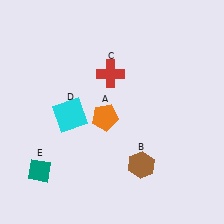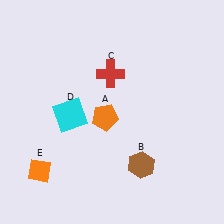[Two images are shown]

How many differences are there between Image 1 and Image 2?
There is 1 difference between the two images.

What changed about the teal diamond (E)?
In Image 1, E is teal. In Image 2, it changed to orange.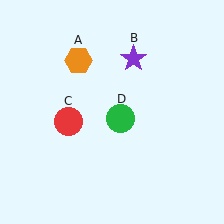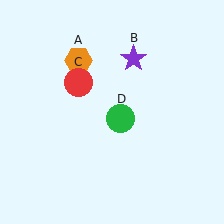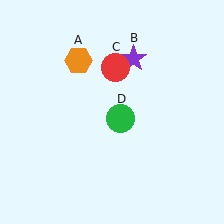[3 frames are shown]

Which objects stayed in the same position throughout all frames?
Orange hexagon (object A) and purple star (object B) and green circle (object D) remained stationary.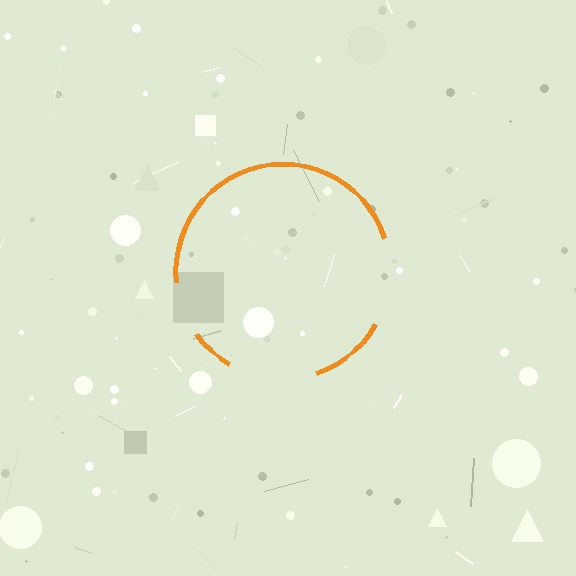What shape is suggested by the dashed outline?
The dashed outline suggests a circle.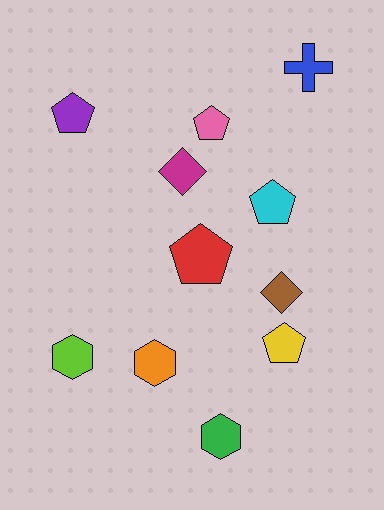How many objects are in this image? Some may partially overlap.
There are 11 objects.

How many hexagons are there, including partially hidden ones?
There are 3 hexagons.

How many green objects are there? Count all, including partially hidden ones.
There is 1 green object.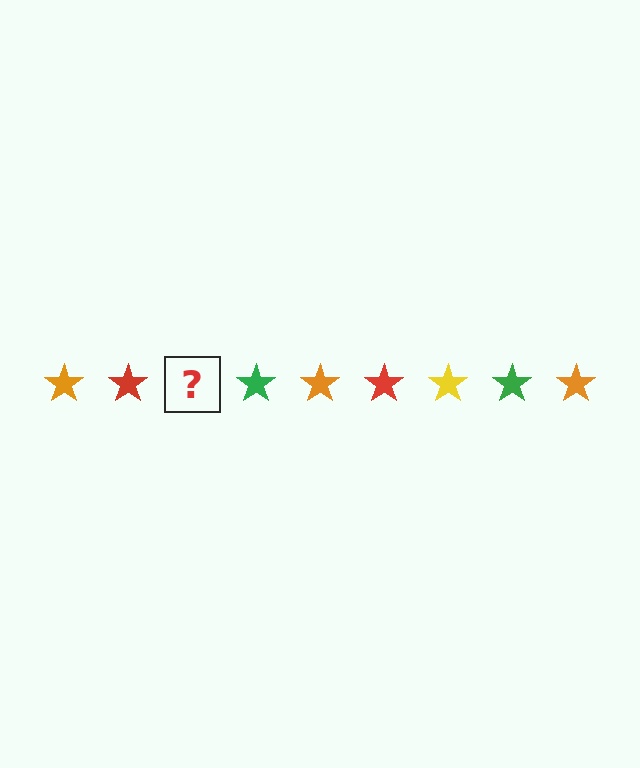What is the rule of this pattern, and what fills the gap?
The rule is that the pattern cycles through orange, red, yellow, green stars. The gap should be filled with a yellow star.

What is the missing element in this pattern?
The missing element is a yellow star.